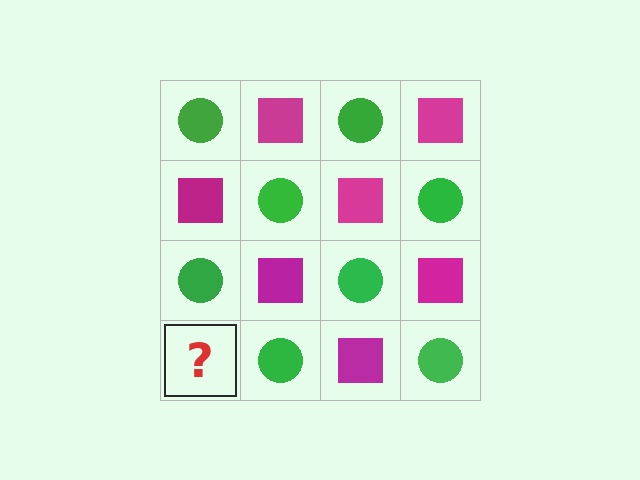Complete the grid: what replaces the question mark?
The question mark should be replaced with a magenta square.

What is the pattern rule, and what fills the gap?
The rule is that it alternates green circle and magenta square in a checkerboard pattern. The gap should be filled with a magenta square.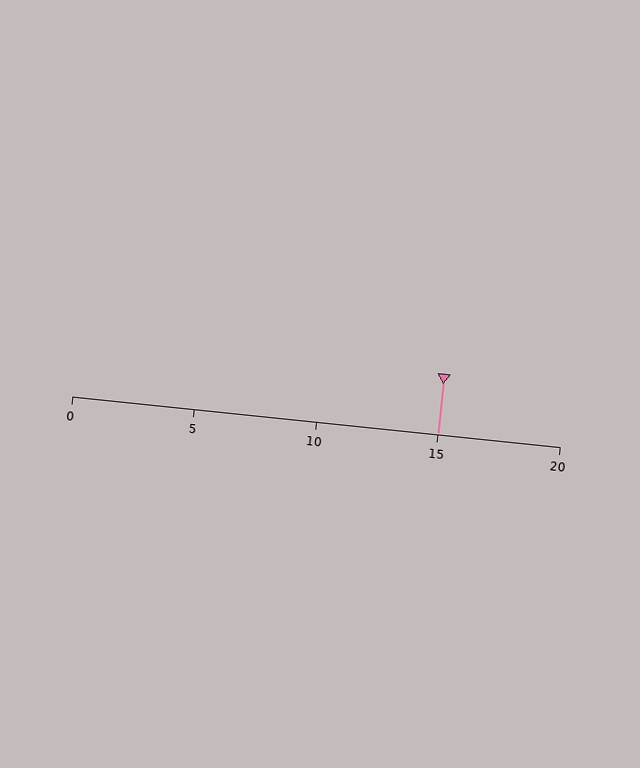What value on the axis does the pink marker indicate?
The marker indicates approximately 15.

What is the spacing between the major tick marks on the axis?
The major ticks are spaced 5 apart.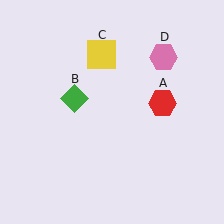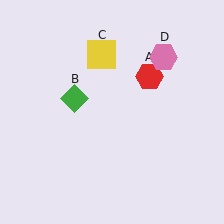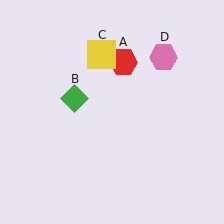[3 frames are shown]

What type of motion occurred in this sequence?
The red hexagon (object A) rotated counterclockwise around the center of the scene.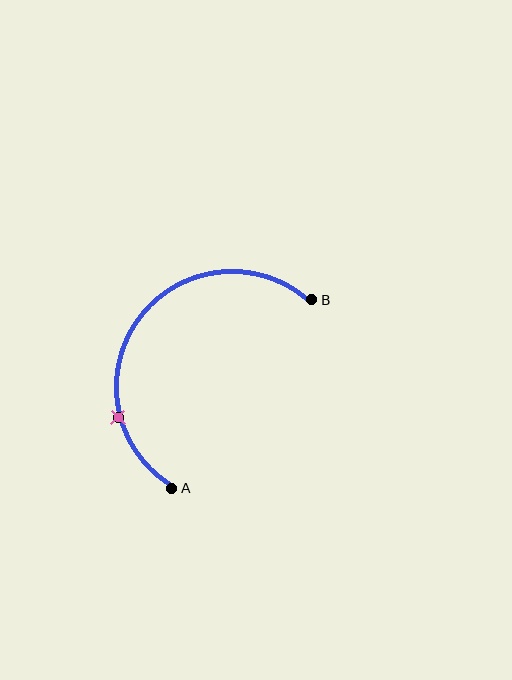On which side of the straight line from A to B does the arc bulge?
The arc bulges above and to the left of the straight line connecting A and B.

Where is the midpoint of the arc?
The arc midpoint is the point on the curve farthest from the straight line joining A and B. It sits above and to the left of that line.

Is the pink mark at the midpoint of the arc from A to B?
No. The pink mark lies on the arc but is closer to endpoint A. The arc midpoint would be at the point on the curve equidistant along the arc from both A and B.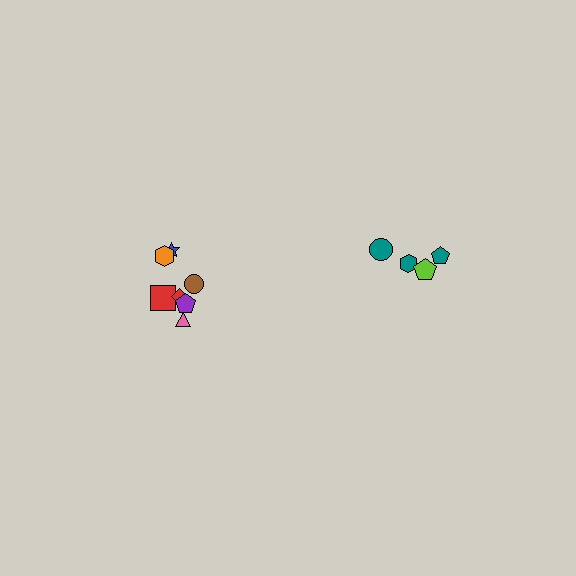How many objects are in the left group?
There are 7 objects.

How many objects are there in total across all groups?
There are 11 objects.